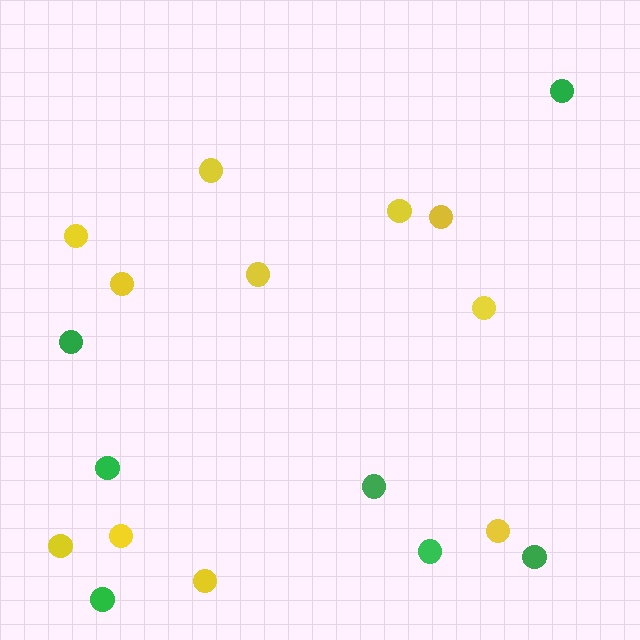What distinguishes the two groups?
There are 2 groups: one group of yellow circles (11) and one group of green circles (7).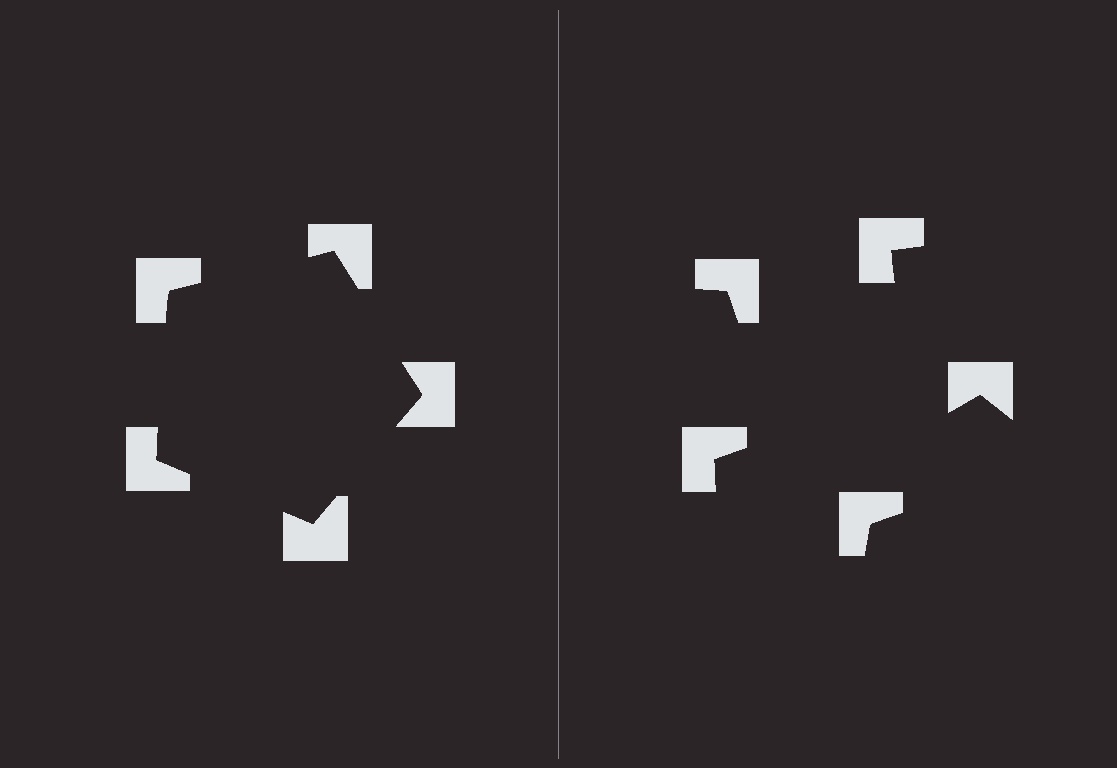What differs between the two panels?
The notched squares are positioned identically on both sides; only the wedge orientations differ. On the left they align to a pentagon; on the right they are misaligned.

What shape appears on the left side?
An illusory pentagon.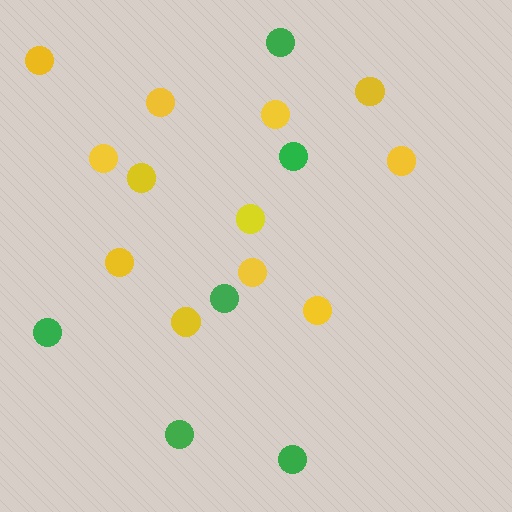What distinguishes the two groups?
There are 2 groups: one group of yellow circles (12) and one group of green circles (6).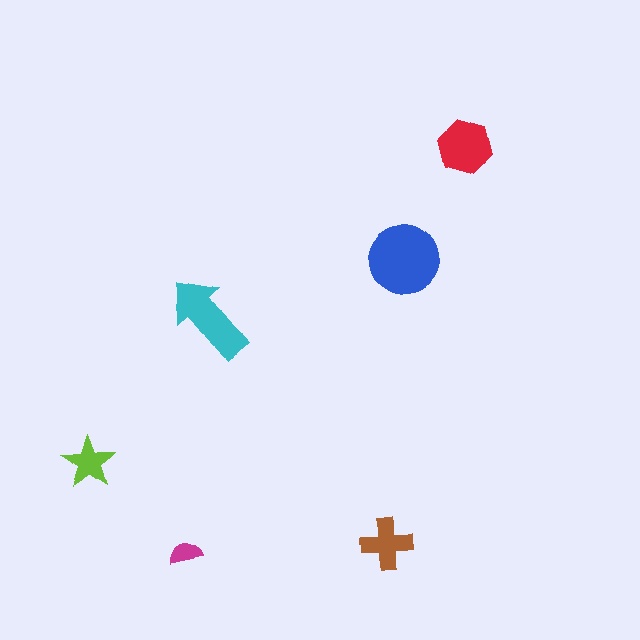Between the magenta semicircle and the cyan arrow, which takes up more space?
The cyan arrow.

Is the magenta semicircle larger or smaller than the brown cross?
Smaller.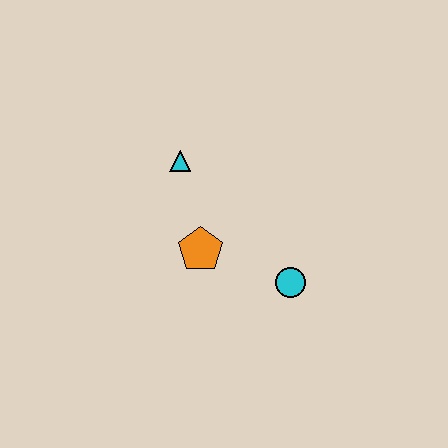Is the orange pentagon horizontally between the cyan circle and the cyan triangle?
Yes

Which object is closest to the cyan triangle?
The orange pentagon is closest to the cyan triangle.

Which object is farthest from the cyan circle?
The cyan triangle is farthest from the cyan circle.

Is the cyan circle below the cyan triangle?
Yes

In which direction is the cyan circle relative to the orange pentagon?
The cyan circle is to the right of the orange pentagon.